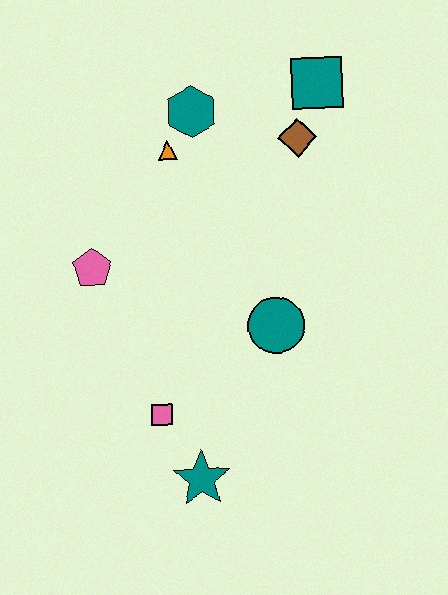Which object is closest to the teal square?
The brown diamond is closest to the teal square.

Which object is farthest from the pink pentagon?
The teal square is farthest from the pink pentagon.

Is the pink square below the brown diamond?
Yes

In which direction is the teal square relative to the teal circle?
The teal square is above the teal circle.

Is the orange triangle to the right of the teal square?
No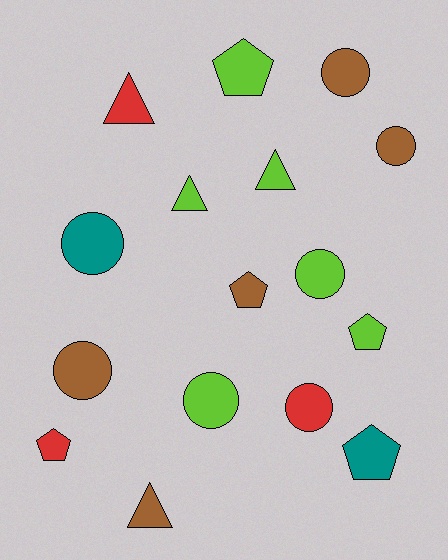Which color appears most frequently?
Lime, with 6 objects.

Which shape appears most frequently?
Circle, with 7 objects.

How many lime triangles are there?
There are 2 lime triangles.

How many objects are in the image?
There are 16 objects.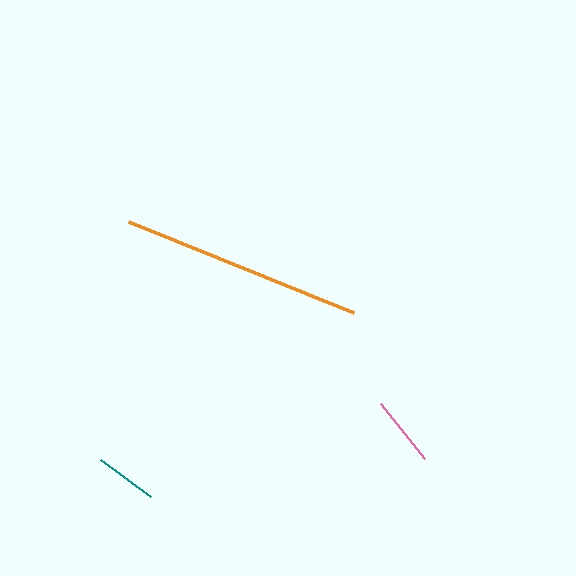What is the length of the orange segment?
The orange segment is approximately 243 pixels long.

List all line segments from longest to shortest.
From longest to shortest: orange, pink, teal.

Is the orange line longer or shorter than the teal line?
The orange line is longer than the teal line.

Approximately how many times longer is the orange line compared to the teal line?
The orange line is approximately 3.9 times the length of the teal line.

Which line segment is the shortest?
The teal line is the shortest at approximately 62 pixels.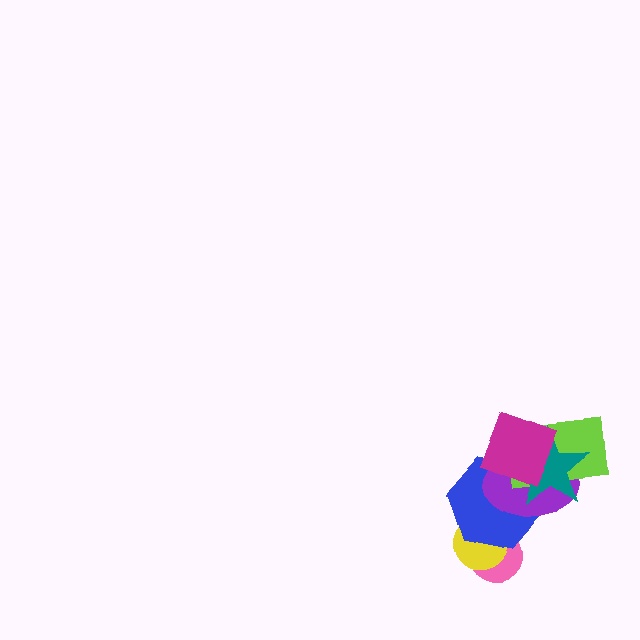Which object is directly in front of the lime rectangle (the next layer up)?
The teal star is directly in front of the lime rectangle.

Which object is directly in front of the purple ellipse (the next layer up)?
The lime rectangle is directly in front of the purple ellipse.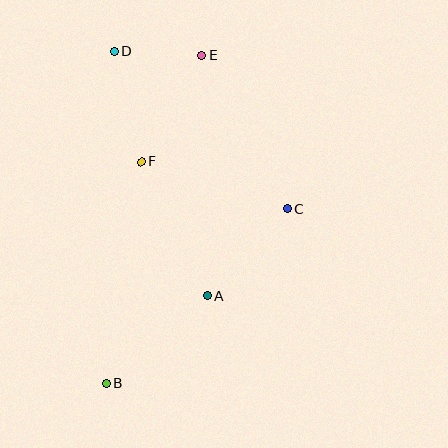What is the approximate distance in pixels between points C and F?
The distance between C and F is approximately 154 pixels.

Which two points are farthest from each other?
Points B and E are farthest from each other.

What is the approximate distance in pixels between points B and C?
The distance between B and C is approximately 251 pixels.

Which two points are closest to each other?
Points D and E are closest to each other.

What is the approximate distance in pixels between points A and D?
The distance between A and D is approximately 262 pixels.